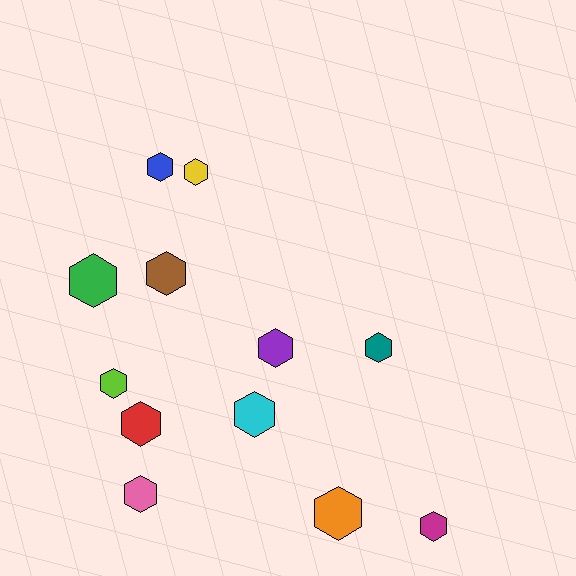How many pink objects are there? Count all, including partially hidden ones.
There is 1 pink object.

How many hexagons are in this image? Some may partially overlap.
There are 12 hexagons.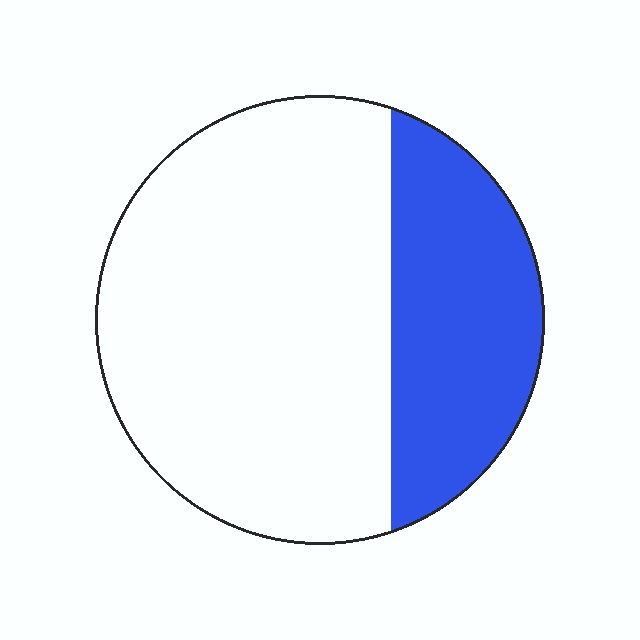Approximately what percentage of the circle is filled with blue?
Approximately 30%.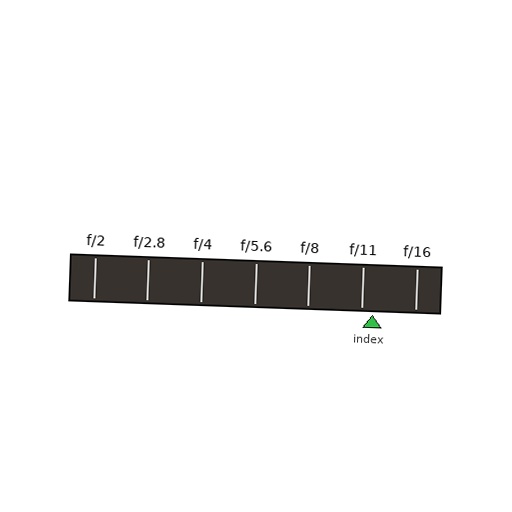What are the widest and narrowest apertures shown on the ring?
The widest aperture shown is f/2 and the narrowest is f/16.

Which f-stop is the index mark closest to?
The index mark is closest to f/11.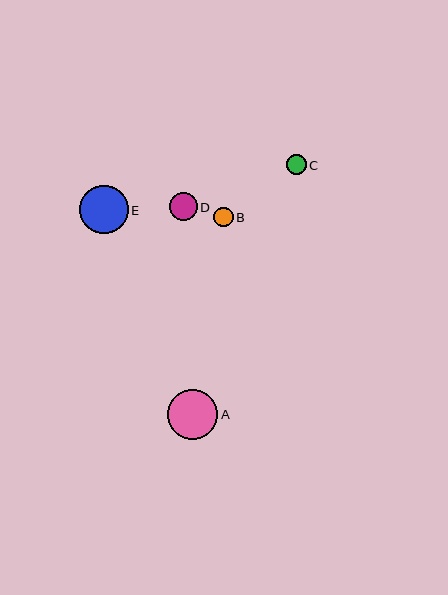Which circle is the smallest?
Circle B is the smallest with a size of approximately 20 pixels.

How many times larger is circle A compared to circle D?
Circle A is approximately 1.8 times the size of circle D.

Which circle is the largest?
Circle A is the largest with a size of approximately 51 pixels.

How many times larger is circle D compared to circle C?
Circle D is approximately 1.4 times the size of circle C.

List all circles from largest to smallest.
From largest to smallest: A, E, D, C, B.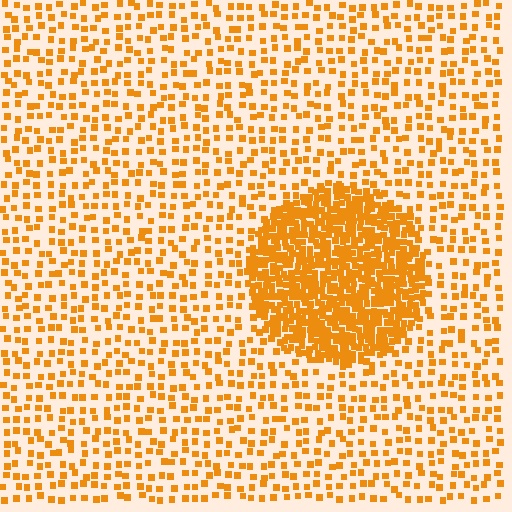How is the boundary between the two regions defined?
The boundary is defined by a change in element density (approximately 3.2x ratio). All elements are the same color, size, and shape.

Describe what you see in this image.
The image contains small orange elements arranged at two different densities. A circle-shaped region is visible where the elements are more densely packed than the surrounding area.